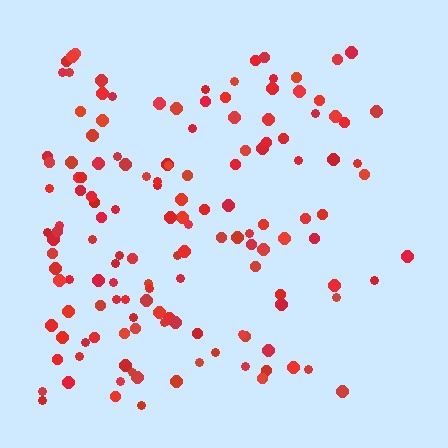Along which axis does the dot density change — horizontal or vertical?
Horizontal.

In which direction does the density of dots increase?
From right to left, with the left side densest.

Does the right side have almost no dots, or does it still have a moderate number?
Still a moderate number, just noticeably fewer than the left.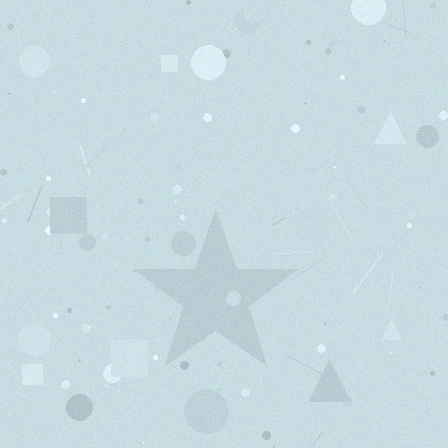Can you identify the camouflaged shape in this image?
The camouflaged shape is a star.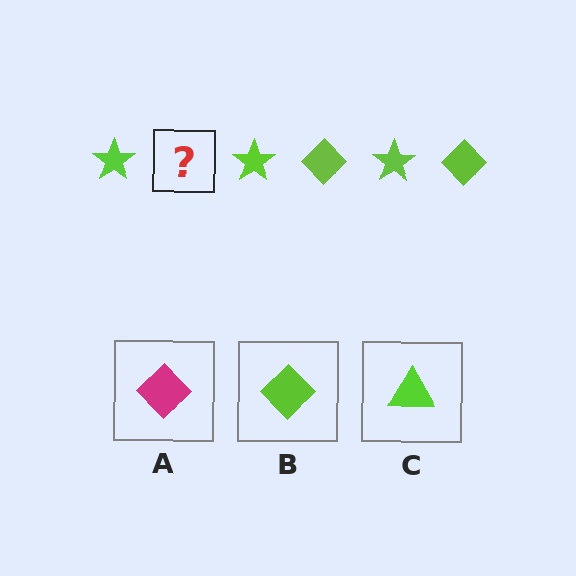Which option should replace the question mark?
Option B.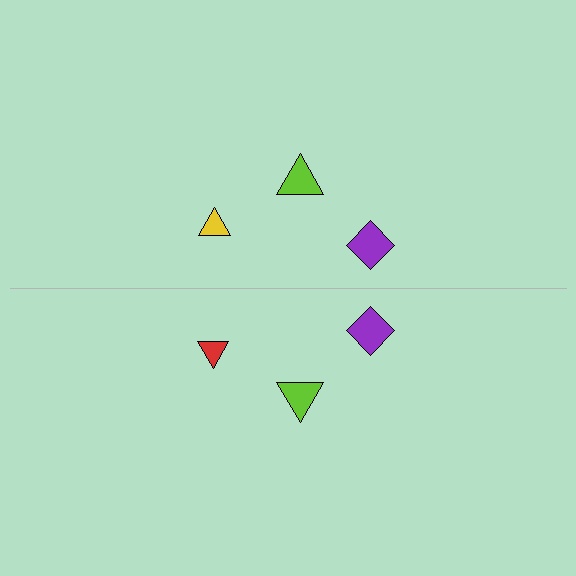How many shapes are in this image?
There are 6 shapes in this image.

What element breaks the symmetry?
The red triangle on the bottom side breaks the symmetry — its mirror counterpart is yellow.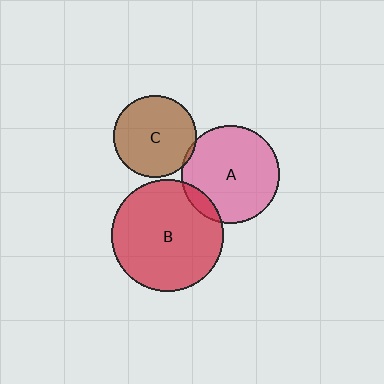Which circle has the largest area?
Circle B (red).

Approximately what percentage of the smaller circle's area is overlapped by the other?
Approximately 10%.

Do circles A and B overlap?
Yes.